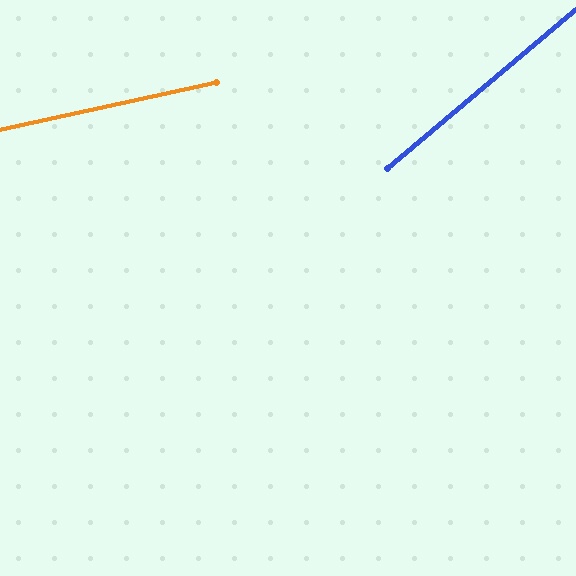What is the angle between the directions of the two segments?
Approximately 28 degrees.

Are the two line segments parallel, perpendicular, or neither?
Neither parallel nor perpendicular — they differ by about 28°.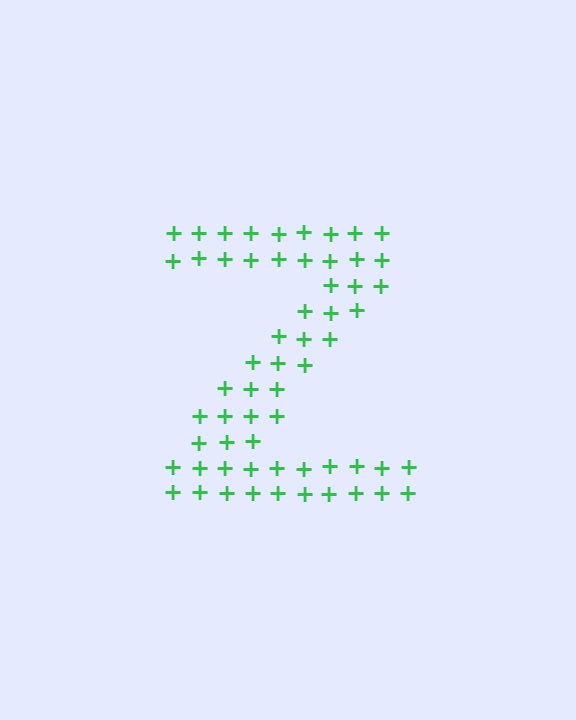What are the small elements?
The small elements are plus signs.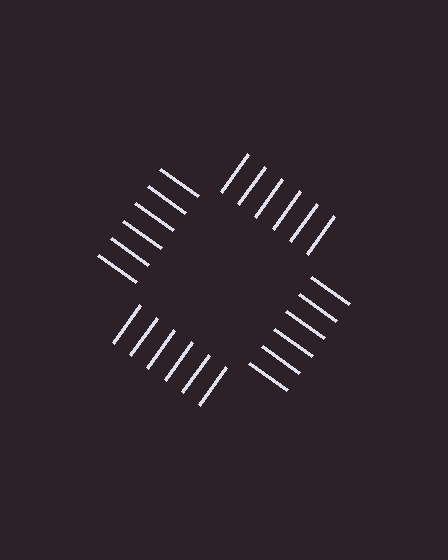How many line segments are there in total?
24 — 6 along each of the 4 edges.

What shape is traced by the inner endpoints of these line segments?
An illusory square — the line segments terminate on its edges but no continuous stroke is drawn.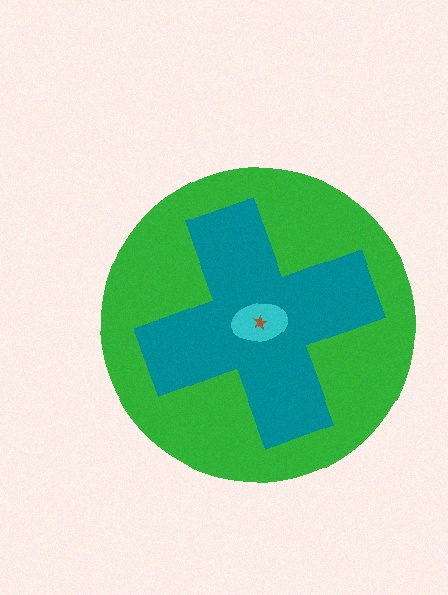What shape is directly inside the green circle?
The teal cross.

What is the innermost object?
The brown star.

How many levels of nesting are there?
4.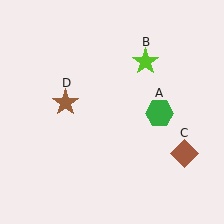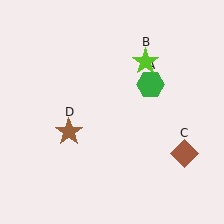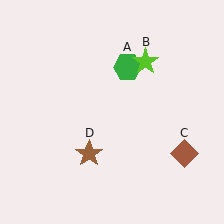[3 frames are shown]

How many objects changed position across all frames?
2 objects changed position: green hexagon (object A), brown star (object D).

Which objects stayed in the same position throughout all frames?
Lime star (object B) and brown diamond (object C) remained stationary.